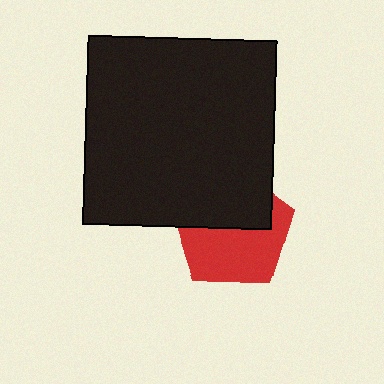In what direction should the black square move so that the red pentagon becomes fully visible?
The black square should move up. That is the shortest direction to clear the overlap and leave the red pentagon fully visible.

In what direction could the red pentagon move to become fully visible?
The red pentagon could move down. That would shift it out from behind the black square entirely.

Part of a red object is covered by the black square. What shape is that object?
It is a pentagon.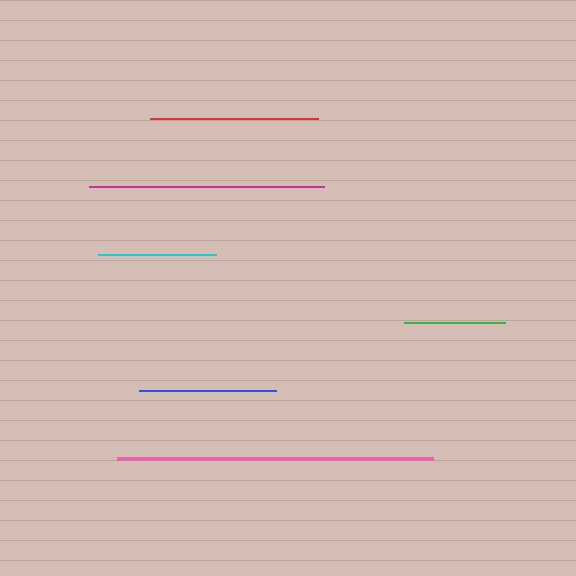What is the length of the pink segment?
The pink segment is approximately 316 pixels long.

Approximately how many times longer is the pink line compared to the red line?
The pink line is approximately 1.9 times the length of the red line.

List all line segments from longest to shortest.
From longest to shortest: pink, magenta, red, blue, cyan, green.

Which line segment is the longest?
The pink line is the longest at approximately 316 pixels.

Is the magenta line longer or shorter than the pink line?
The pink line is longer than the magenta line.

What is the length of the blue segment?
The blue segment is approximately 137 pixels long.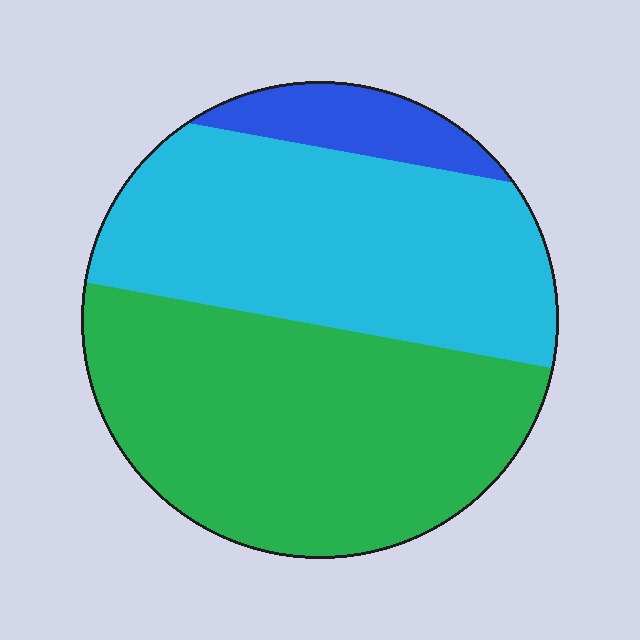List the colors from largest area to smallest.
From largest to smallest: green, cyan, blue.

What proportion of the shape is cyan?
Cyan covers roughly 45% of the shape.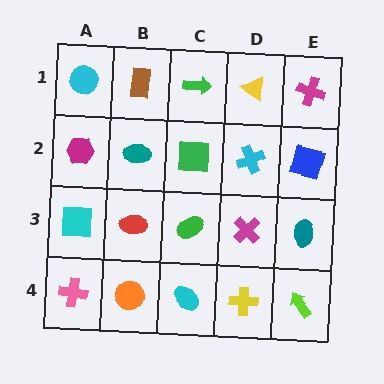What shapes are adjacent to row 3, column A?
A magenta hexagon (row 2, column A), a pink cross (row 4, column A), a red ellipse (row 3, column B).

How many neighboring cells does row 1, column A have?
2.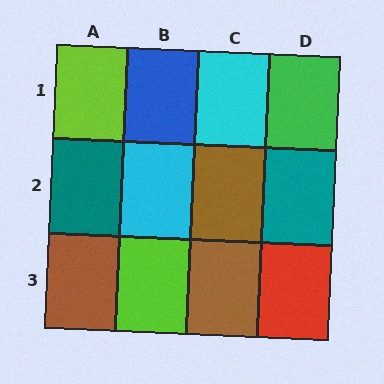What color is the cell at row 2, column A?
Teal.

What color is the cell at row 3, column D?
Red.